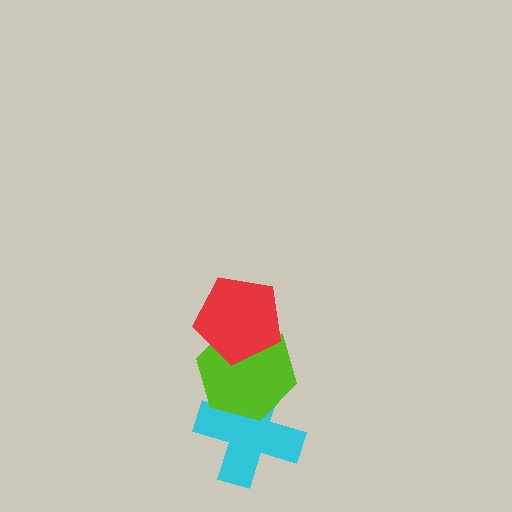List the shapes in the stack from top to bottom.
From top to bottom: the red pentagon, the lime hexagon, the cyan cross.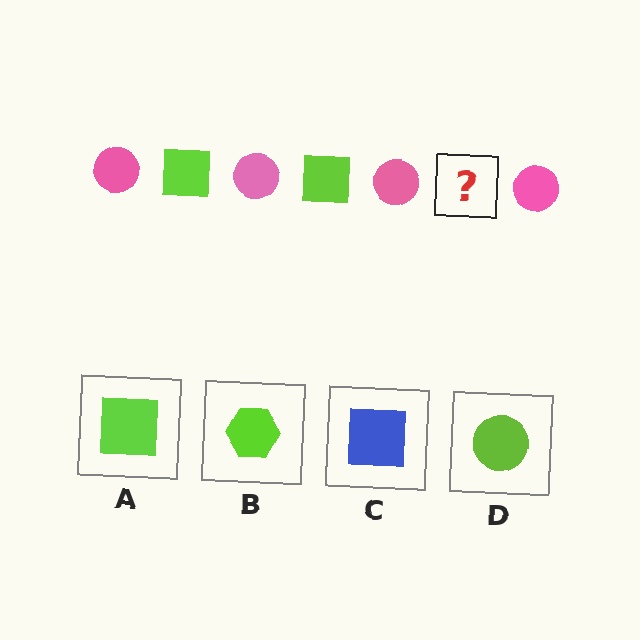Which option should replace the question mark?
Option A.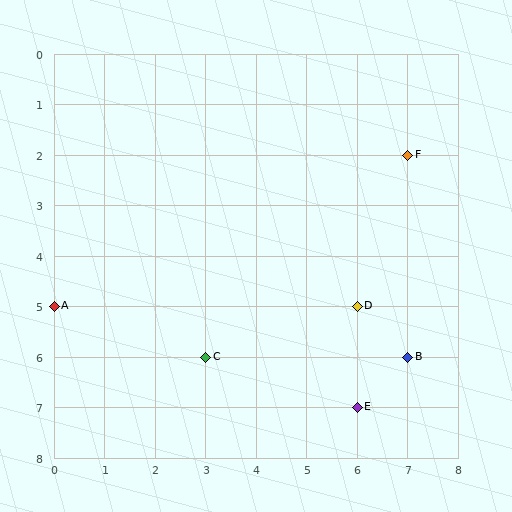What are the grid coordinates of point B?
Point B is at grid coordinates (7, 6).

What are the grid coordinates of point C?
Point C is at grid coordinates (3, 6).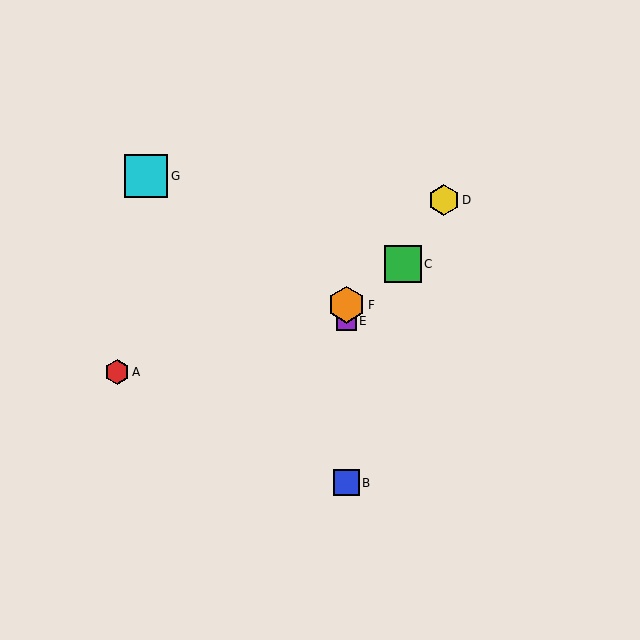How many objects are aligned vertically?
3 objects (B, E, F) are aligned vertically.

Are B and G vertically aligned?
No, B is at x≈346 and G is at x≈146.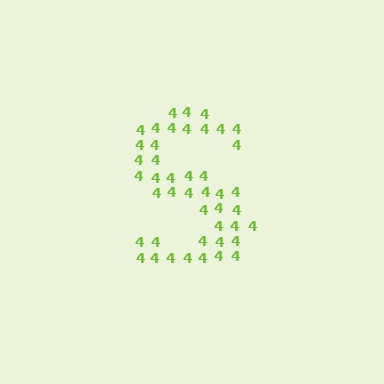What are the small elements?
The small elements are digit 4's.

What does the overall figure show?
The overall figure shows the letter S.